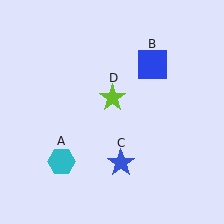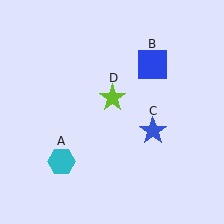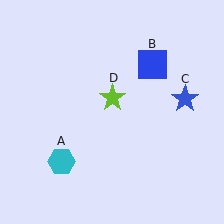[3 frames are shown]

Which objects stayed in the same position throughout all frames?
Cyan hexagon (object A) and blue square (object B) and lime star (object D) remained stationary.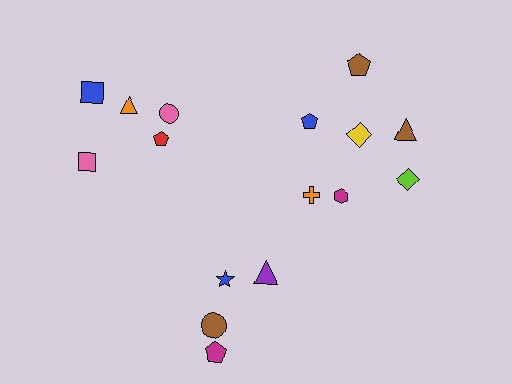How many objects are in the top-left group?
There are 5 objects.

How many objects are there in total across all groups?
There are 16 objects.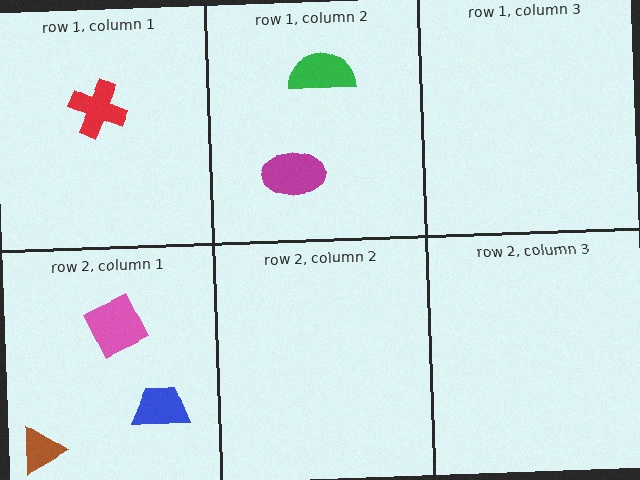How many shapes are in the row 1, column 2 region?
2.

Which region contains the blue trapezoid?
The row 2, column 1 region.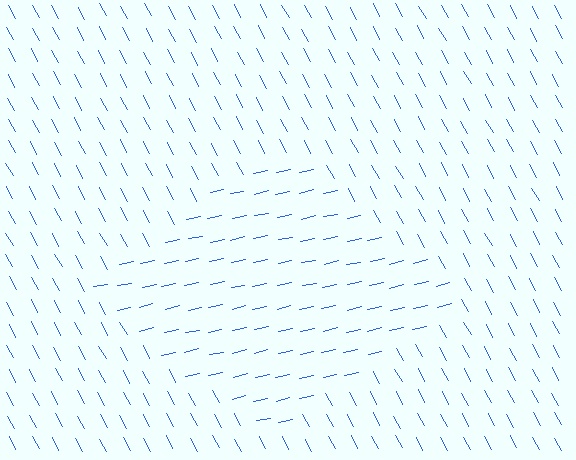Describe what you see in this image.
The image is filled with small blue line segments. A diamond region in the image has lines oriented differently from the surrounding lines, creating a visible texture boundary.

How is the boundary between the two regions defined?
The boundary is defined purely by a change in line orientation (approximately 74 degrees difference). All lines are the same color and thickness.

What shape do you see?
I see a diamond.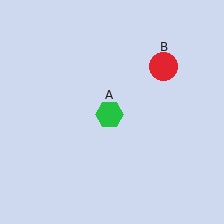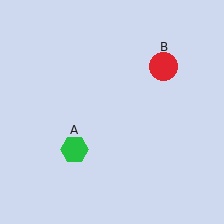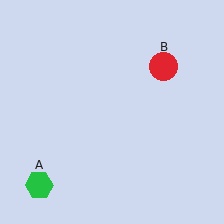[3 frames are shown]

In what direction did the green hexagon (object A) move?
The green hexagon (object A) moved down and to the left.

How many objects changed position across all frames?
1 object changed position: green hexagon (object A).